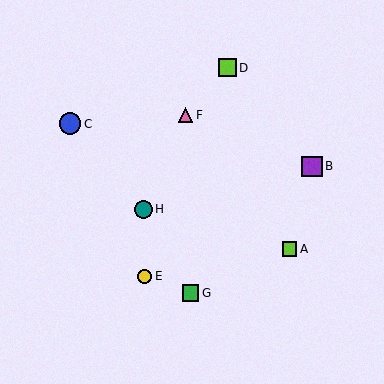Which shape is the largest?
The blue circle (labeled C) is the largest.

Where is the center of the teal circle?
The center of the teal circle is at (144, 209).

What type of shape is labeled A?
Shape A is a lime square.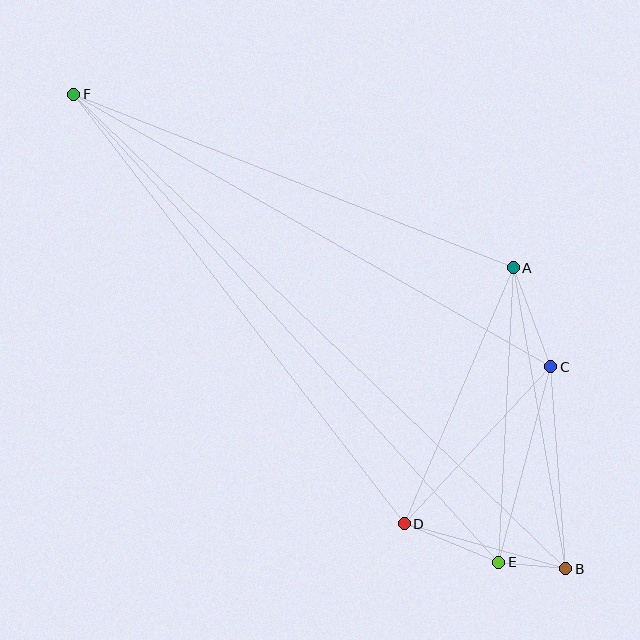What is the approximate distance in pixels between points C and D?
The distance between C and D is approximately 215 pixels.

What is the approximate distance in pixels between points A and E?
The distance between A and E is approximately 295 pixels.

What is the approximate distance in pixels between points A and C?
The distance between A and C is approximately 106 pixels.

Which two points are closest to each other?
Points B and E are closest to each other.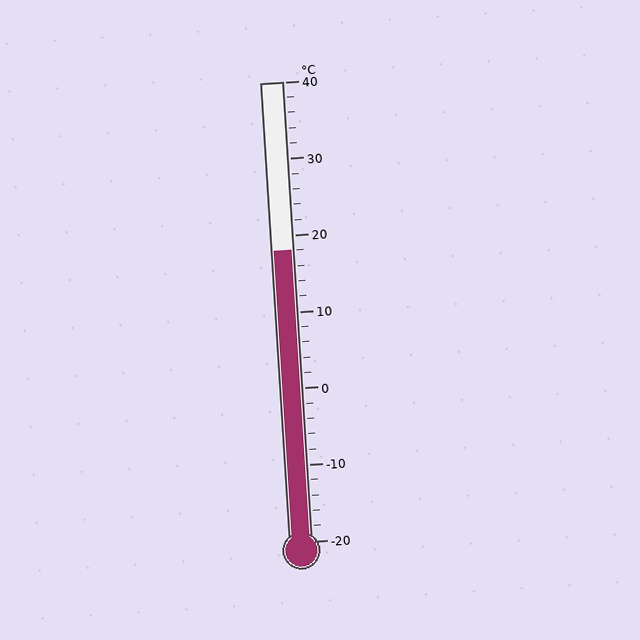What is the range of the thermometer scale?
The thermometer scale ranges from -20°C to 40°C.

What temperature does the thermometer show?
The thermometer shows approximately 18°C.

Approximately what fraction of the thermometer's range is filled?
The thermometer is filled to approximately 65% of its range.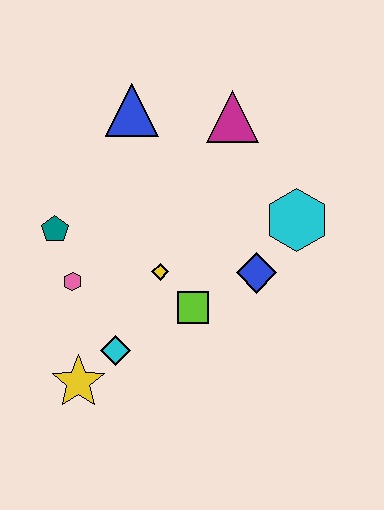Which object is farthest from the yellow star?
The magenta triangle is farthest from the yellow star.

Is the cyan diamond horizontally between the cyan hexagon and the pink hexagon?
Yes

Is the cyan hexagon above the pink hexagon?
Yes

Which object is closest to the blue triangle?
The magenta triangle is closest to the blue triangle.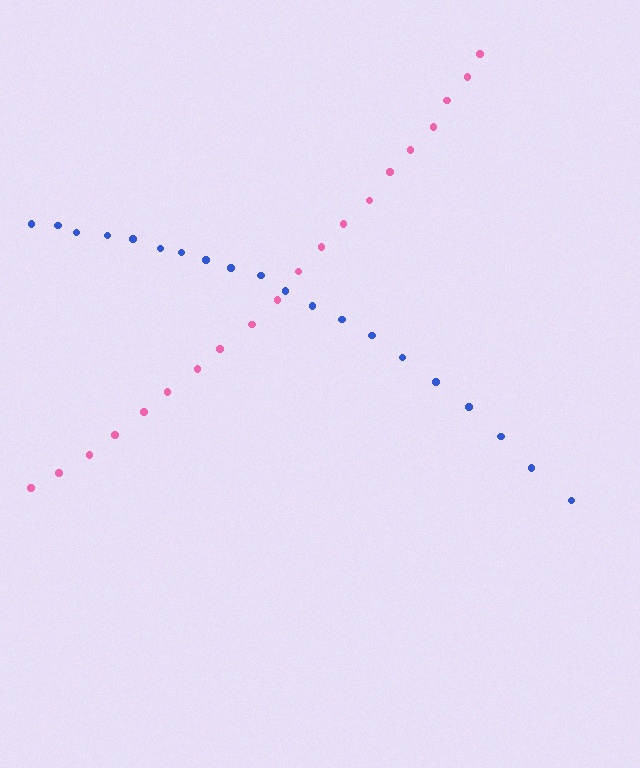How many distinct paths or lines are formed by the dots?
There are 2 distinct paths.